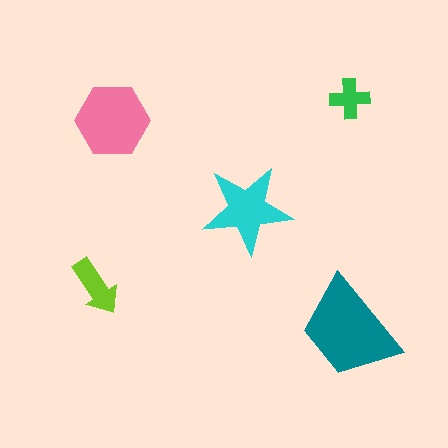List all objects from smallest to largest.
The green cross, the lime arrow, the cyan star, the pink hexagon, the teal trapezoid.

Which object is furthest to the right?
The green cross is rightmost.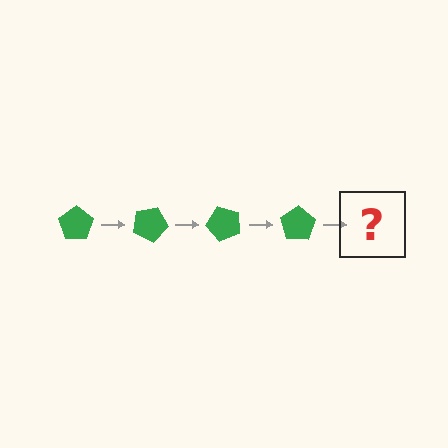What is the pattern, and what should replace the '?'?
The pattern is that the pentagon rotates 25 degrees each step. The '?' should be a green pentagon rotated 100 degrees.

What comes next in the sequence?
The next element should be a green pentagon rotated 100 degrees.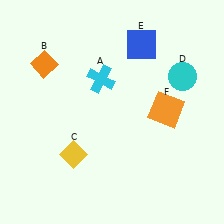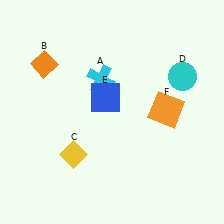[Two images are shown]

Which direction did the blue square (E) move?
The blue square (E) moved down.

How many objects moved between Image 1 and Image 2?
1 object moved between the two images.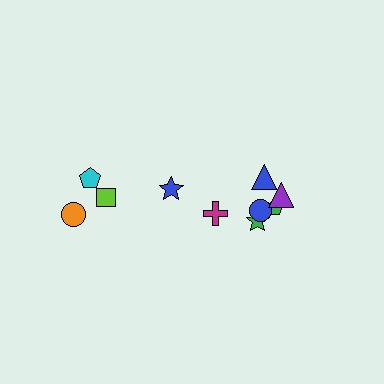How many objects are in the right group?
There are 6 objects.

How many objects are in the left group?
There are 4 objects.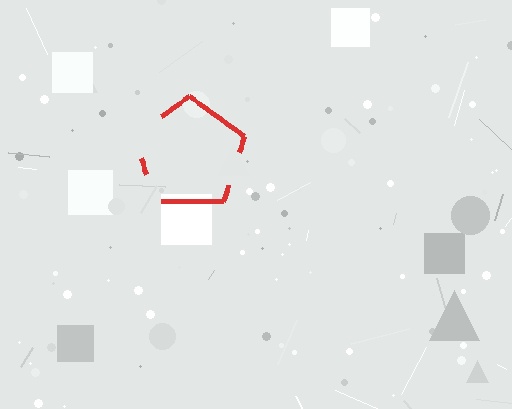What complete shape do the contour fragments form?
The contour fragments form a pentagon.